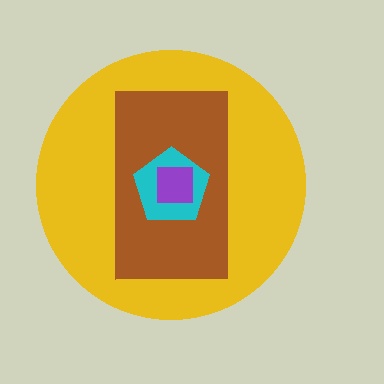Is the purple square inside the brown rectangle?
Yes.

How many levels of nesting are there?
4.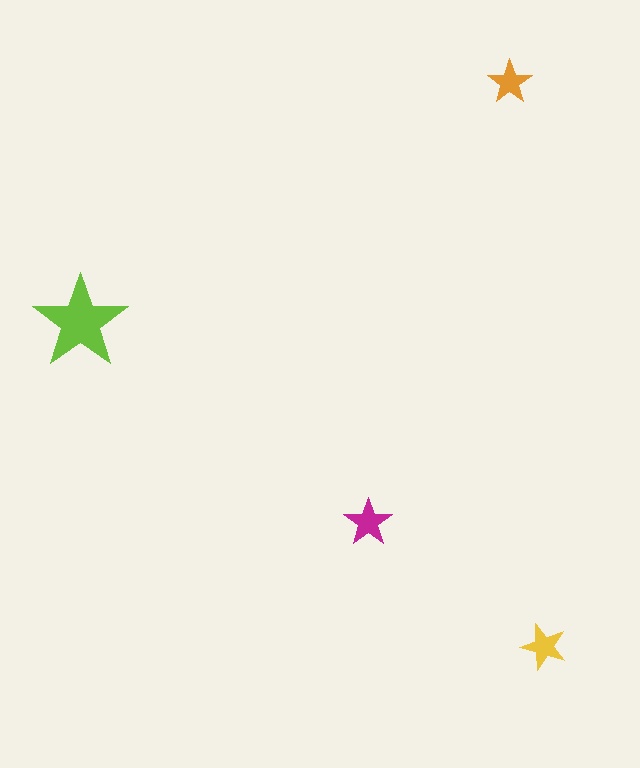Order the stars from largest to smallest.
the lime one, the magenta one, the yellow one, the orange one.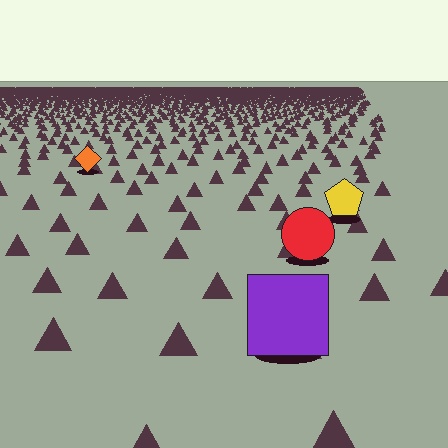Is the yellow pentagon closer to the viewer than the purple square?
No. The purple square is closer — you can tell from the texture gradient: the ground texture is coarser near it.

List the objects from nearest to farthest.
From nearest to farthest: the purple square, the red circle, the yellow pentagon, the orange diamond.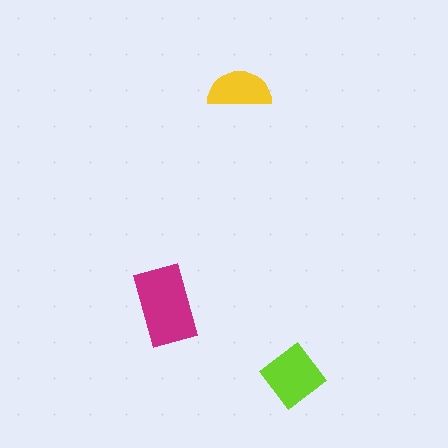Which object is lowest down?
The lime diamond is bottommost.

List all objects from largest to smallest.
The magenta rectangle, the lime diamond, the yellow semicircle.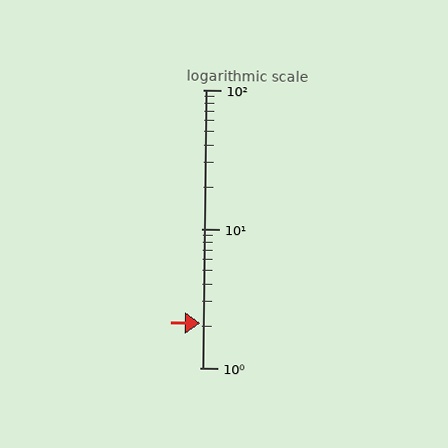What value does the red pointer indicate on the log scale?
The pointer indicates approximately 2.1.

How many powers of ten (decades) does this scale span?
The scale spans 2 decades, from 1 to 100.